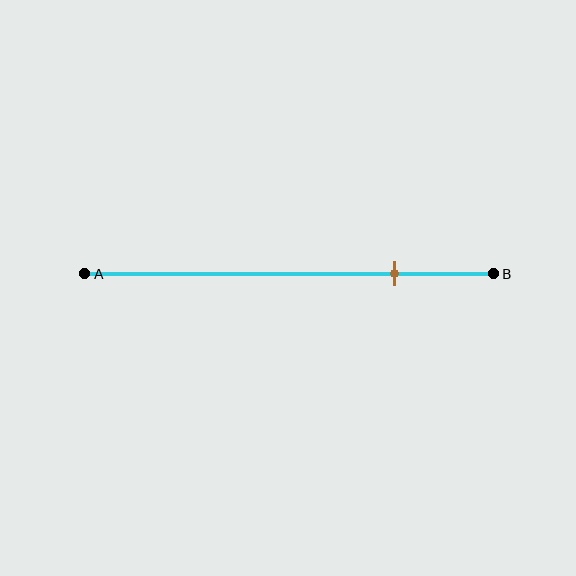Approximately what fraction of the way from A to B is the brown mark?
The brown mark is approximately 75% of the way from A to B.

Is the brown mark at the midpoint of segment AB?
No, the mark is at about 75% from A, not at the 50% midpoint.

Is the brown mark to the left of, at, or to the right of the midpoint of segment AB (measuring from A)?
The brown mark is to the right of the midpoint of segment AB.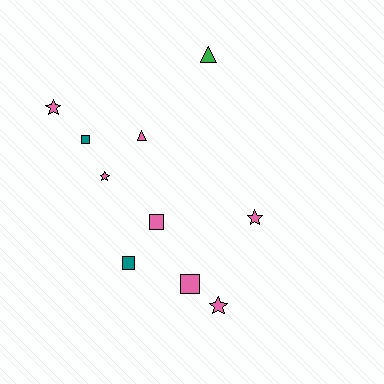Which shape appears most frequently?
Square, with 4 objects.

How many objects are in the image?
There are 10 objects.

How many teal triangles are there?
There are no teal triangles.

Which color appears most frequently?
Pink, with 7 objects.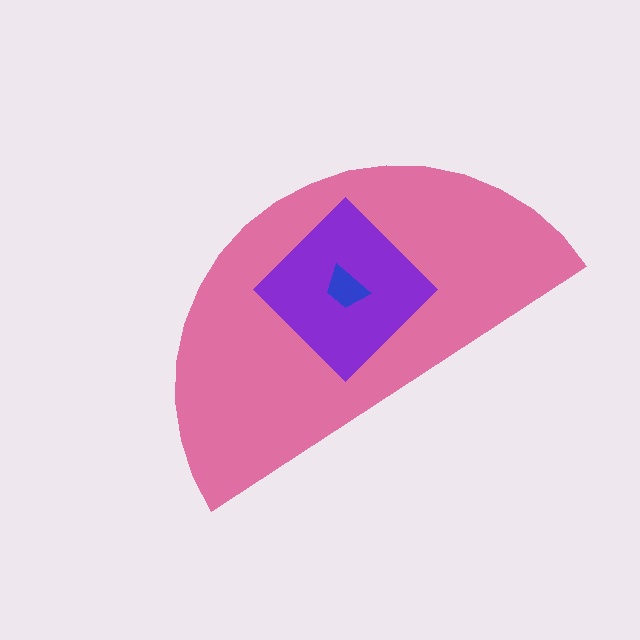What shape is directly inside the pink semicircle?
The purple diamond.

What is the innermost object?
The blue trapezoid.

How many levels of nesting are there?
3.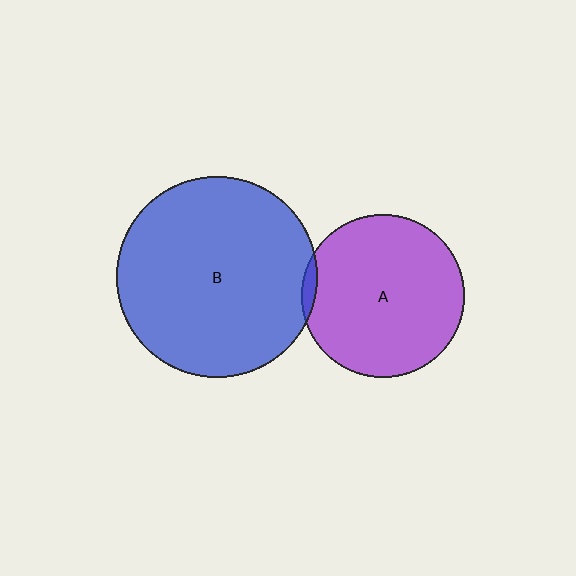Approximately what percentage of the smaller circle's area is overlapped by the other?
Approximately 5%.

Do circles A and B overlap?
Yes.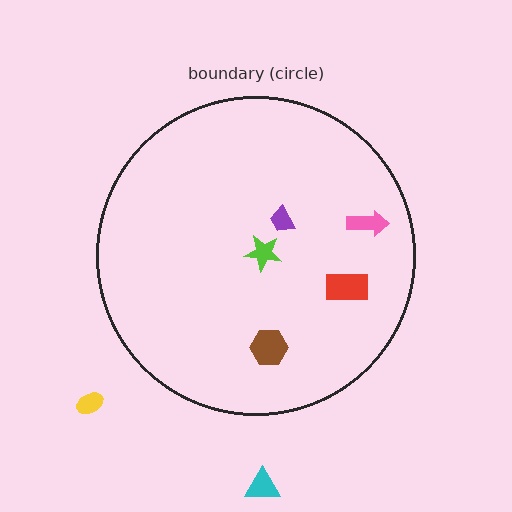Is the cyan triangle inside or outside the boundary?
Outside.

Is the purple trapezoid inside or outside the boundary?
Inside.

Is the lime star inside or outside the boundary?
Inside.